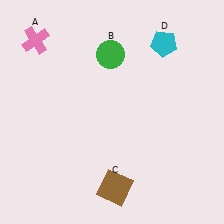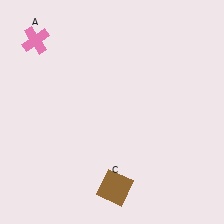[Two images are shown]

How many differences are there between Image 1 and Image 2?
There are 2 differences between the two images.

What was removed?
The cyan pentagon (D), the green circle (B) were removed in Image 2.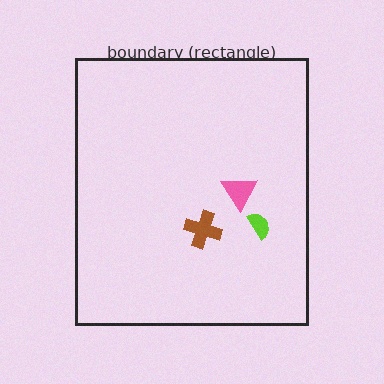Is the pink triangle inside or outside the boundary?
Inside.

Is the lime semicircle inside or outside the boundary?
Inside.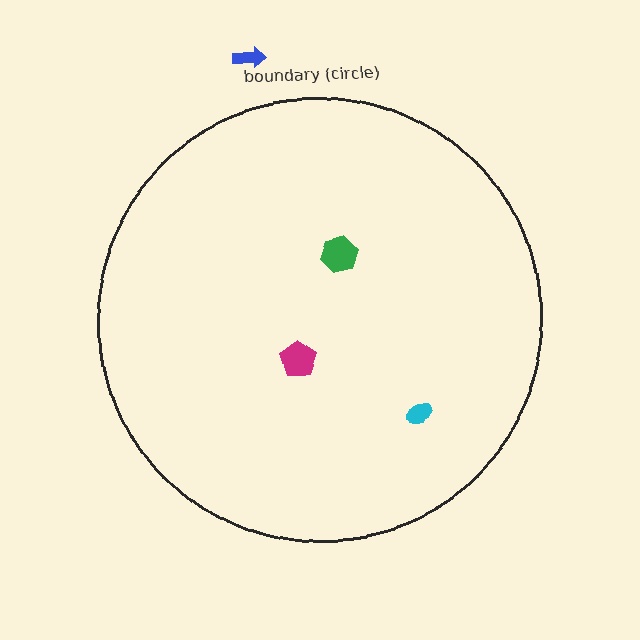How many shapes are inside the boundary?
3 inside, 1 outside.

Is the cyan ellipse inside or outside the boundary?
Inside.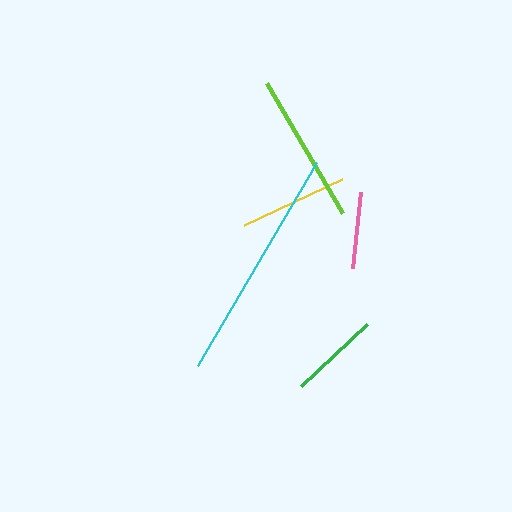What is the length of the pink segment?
The pink segment is approximately 77 pixels long.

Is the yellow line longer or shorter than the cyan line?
The cyan line is longer than the yellow line.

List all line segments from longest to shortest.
From longest to shortest: cyan, lime, yellow, green, pink.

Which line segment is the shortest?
The pink line is the shortest at approximately 77 pixels.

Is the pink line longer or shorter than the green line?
The green line is longer than the pink line.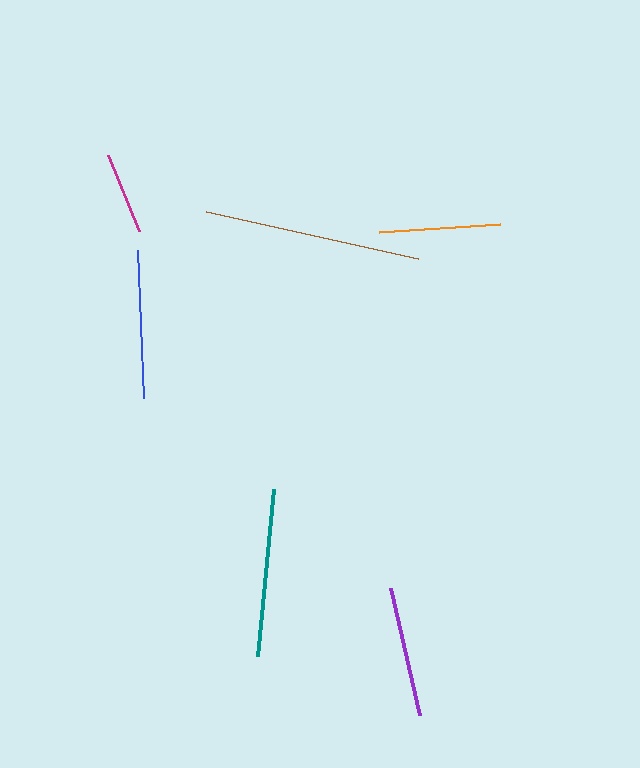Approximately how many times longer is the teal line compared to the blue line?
The teal line is approximately 1.1 times the length of the blue line.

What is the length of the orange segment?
The orange segment is approximately 121 pixels long.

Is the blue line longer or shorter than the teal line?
The teal line is longer than the blue line.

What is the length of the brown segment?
The brown segment is approximately 216 pixels long.